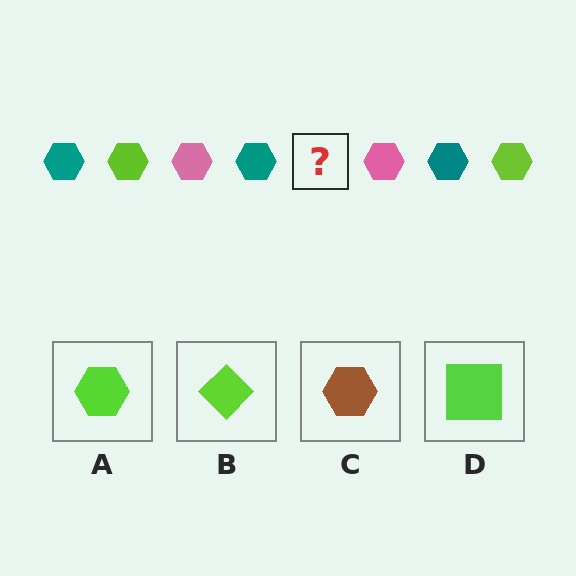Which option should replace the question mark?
Option A.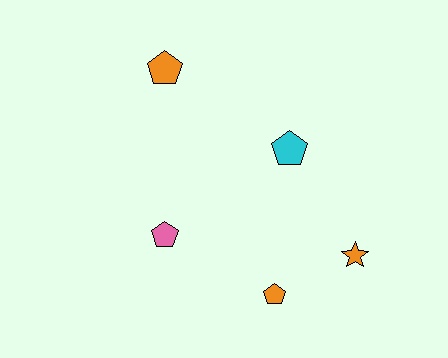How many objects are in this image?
There are 5 objects.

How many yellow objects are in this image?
There are no yellow objects.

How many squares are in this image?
There are no squares.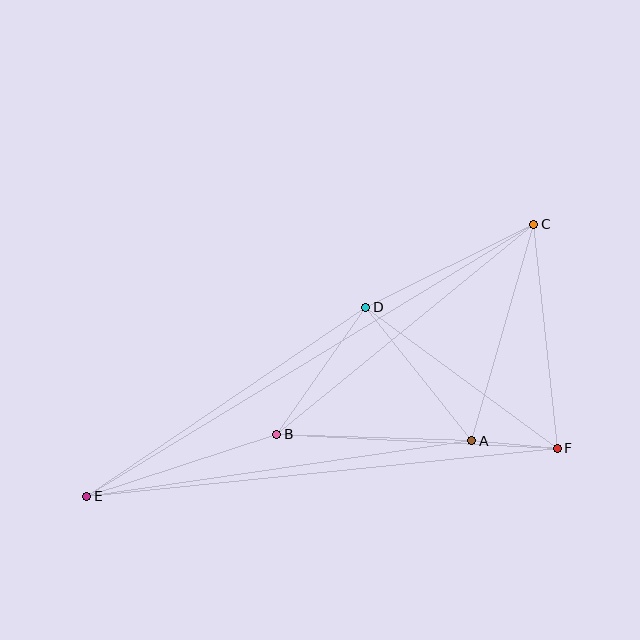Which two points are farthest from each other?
Points C and E are farthest from each other.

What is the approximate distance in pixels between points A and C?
The distance between A and C is approximately 225 pixels.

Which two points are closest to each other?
Points A and F are closest to each other.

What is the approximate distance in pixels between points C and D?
The distance between C and D is approximately 187 pixels.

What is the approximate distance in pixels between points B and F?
The distance between B and F is approximately 280 pixels.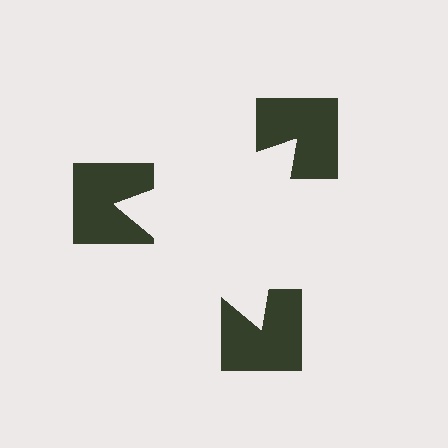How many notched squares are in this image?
There are 3 — one at each vertex of the illusory triangle.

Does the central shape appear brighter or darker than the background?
It typically appears slightly brighter than the background, even though no actual brightness change is drawn.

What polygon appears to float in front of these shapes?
An illusory triangle — its edges are inferred from the aligned wedge cuts in the notched squares, not physically drawn.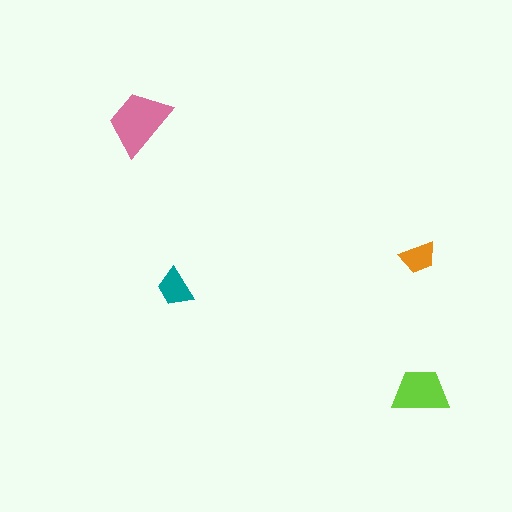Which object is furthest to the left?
The pink trapezoid is leftmost.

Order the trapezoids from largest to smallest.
the pink one, the lime one, the teal one, the orange one.